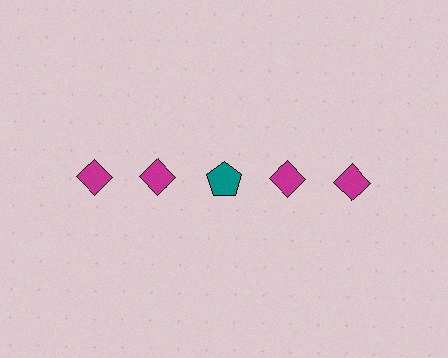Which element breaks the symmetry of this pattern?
The teal pentagon in the top row, center column breaks the symmetry. All other shapes are magenta diamonds.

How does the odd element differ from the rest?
It differs in both color (teal instead of magenta) and shape (pentagon instead of diamond).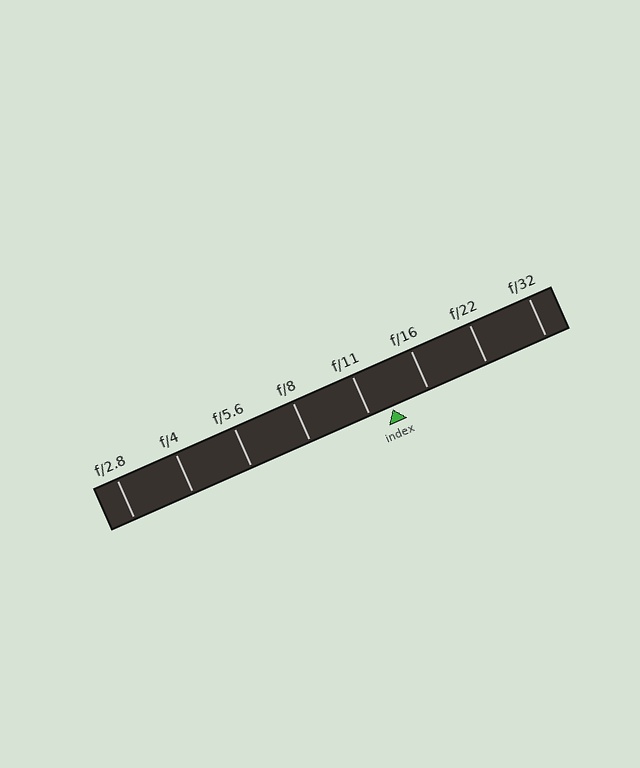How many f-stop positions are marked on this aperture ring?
There are 8 f-stop positions marked.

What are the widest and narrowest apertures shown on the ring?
The widest aperture shown is f/2.8 and the narrowest is f/32.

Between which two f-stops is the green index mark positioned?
The index mark is between f/11 and f/16.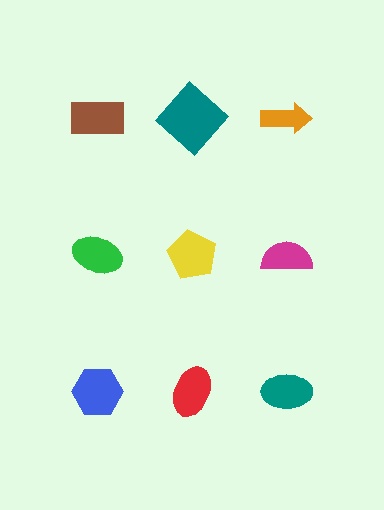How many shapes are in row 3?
3 shapes.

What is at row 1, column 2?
A teal diamond.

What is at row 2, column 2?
A yellow pentagon.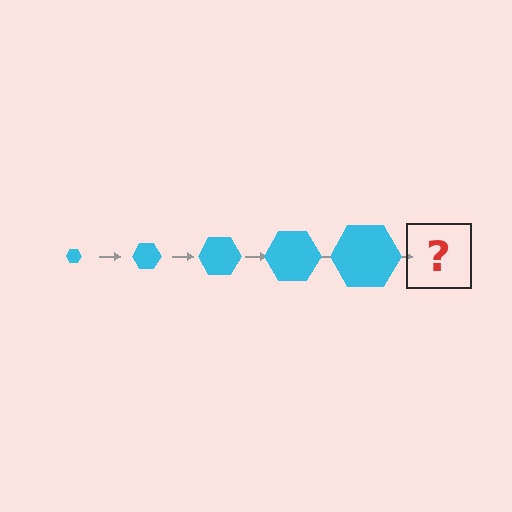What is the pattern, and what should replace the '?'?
The pattern is that the hexagon gets progressively larger each step. The '?' should be a cyan hexagon, larger than the previous one.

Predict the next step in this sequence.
The next step is a cyan hexagon, larger than the previous one.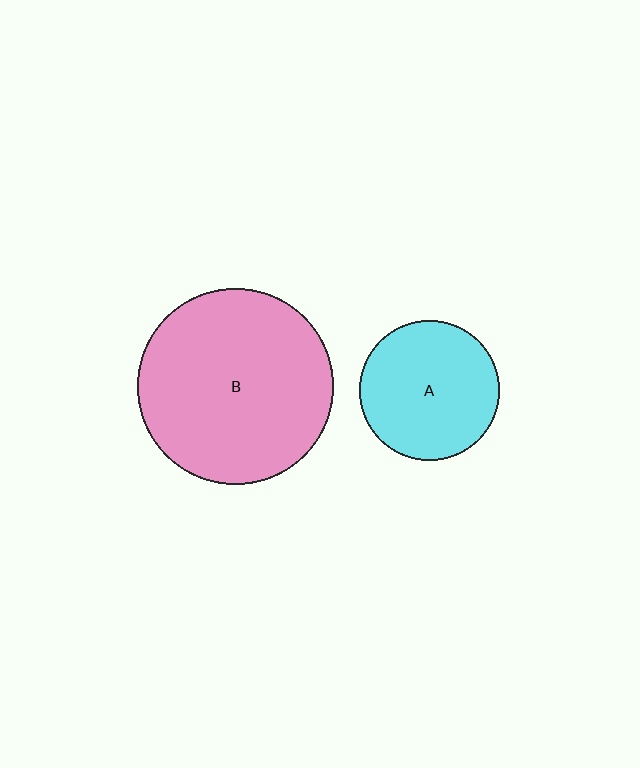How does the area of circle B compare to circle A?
Approximately 2.0 times.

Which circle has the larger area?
Circle B (pink).